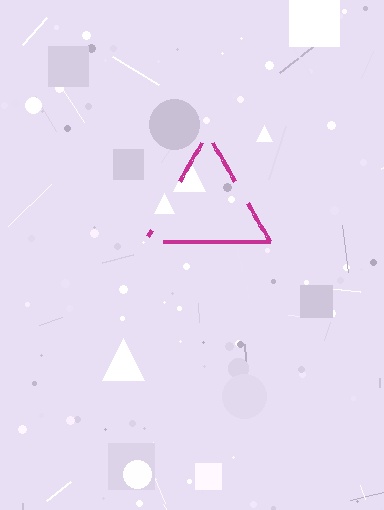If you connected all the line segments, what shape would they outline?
They would outline a triangle.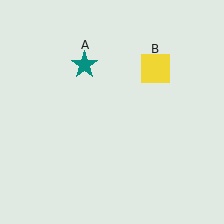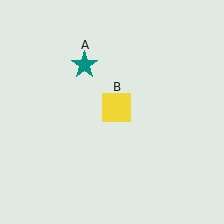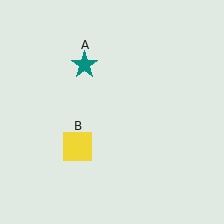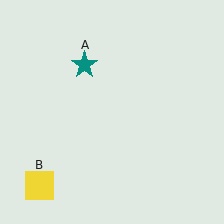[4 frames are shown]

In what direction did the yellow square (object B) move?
The yellow square (object B) moved down and to the left.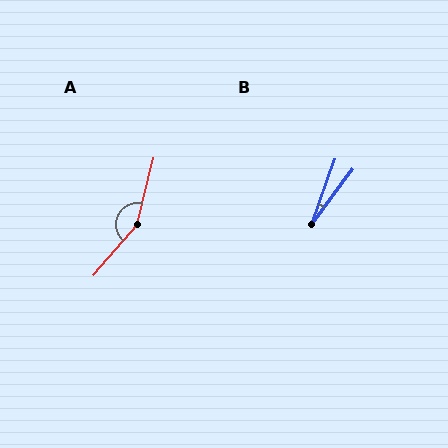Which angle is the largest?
A, at approximately 154 degrees.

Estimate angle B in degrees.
Approximately 17 degrees.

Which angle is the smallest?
B, at approximately 17 degrees.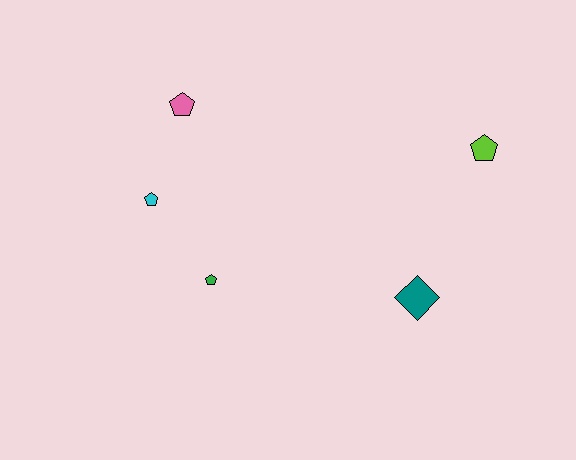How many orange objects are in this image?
There are no orange objects.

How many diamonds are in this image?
There is 1 diamond.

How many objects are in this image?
There are 5 objects.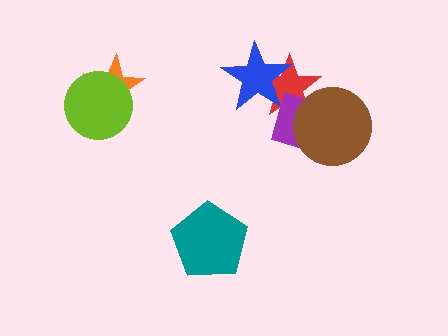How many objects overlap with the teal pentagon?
0 objects overlap with the teal pentagon.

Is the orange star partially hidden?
Yes, it is partially covered by another shape.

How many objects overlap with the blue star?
2 objects overlap with the blue star.